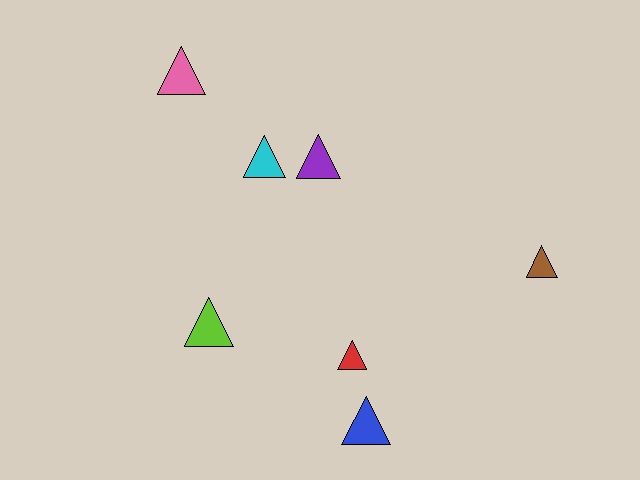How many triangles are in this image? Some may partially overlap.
There are 7 triangles.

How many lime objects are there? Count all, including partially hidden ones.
There is 1 lime object.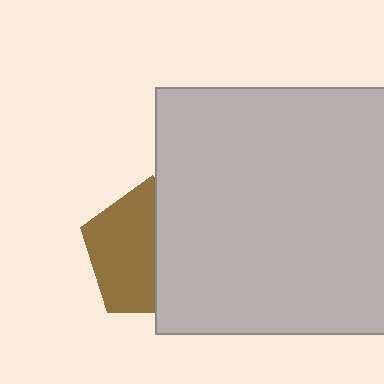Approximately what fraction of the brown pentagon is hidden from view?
Roughly 47% of the brown pentagon is hidden behind the light gray square.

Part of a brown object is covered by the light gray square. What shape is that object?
It is a pentagon.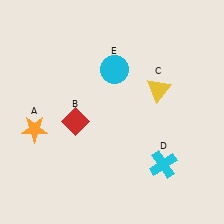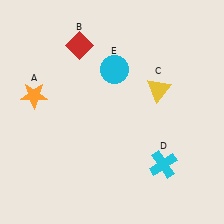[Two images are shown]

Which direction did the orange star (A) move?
The orange star (A) moved up.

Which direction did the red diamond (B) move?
The red diamond (B) moved up.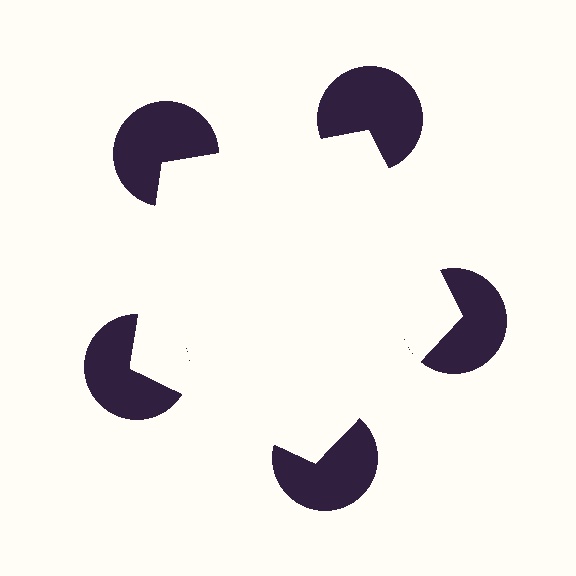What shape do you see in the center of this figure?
An illusory pentagon — its edges are inferred from the aligned wedge cuts in the pac-man discs, not physically drawn.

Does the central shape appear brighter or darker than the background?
It typically appears slightly brighter than the background, even though no actual brightness change is drawn.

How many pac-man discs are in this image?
There are 5 — one at each vertex of the illusory pentagon.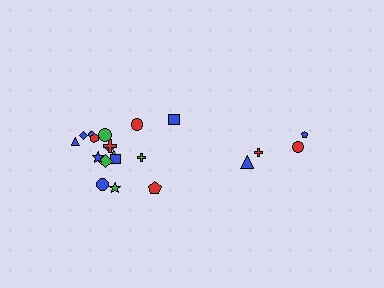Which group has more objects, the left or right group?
The left group.